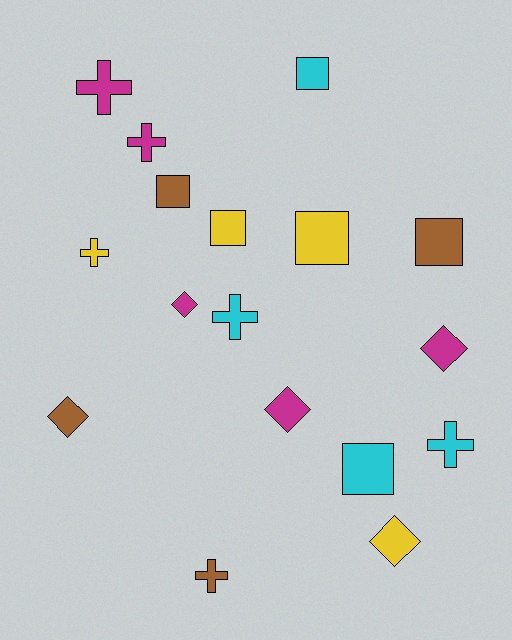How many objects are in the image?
There are 17 objects.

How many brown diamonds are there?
There is 1 brown diamond.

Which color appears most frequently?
Magenta, with 5 objects.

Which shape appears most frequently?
Cross, with 6 objects.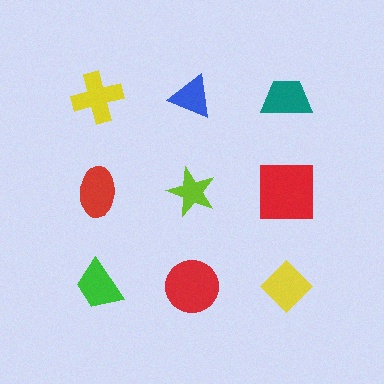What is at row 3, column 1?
A green trapezoid.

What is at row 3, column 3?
A yellow diamond.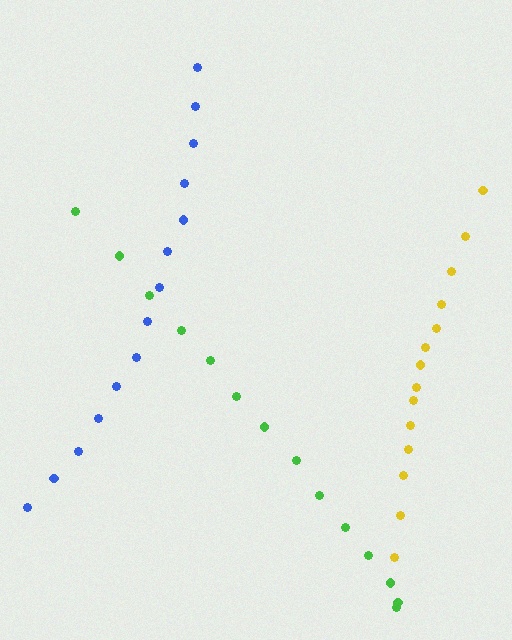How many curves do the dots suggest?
There are 3 distinct paths.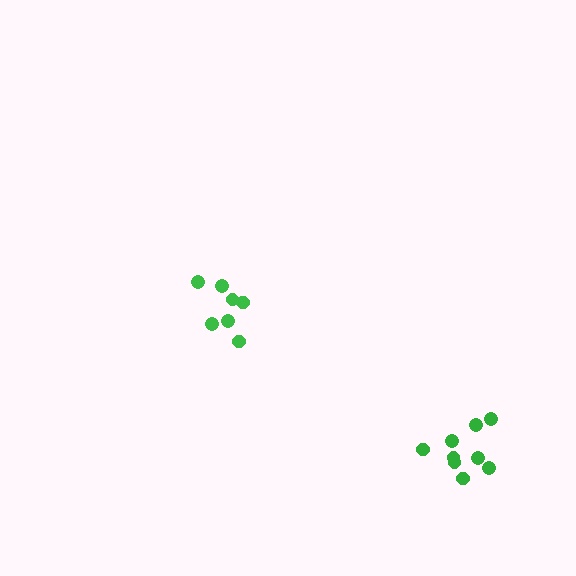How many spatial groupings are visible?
There are 2 spatial groupings.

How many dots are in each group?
Group 1: 9 dots, Group 2: 7 dots (16 total).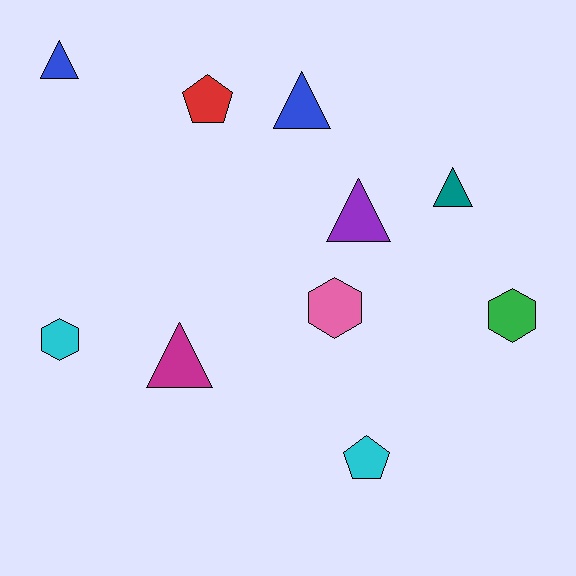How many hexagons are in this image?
There are 3 hexagons.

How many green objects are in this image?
There is 1 green object.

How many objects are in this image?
There are 10 objects.